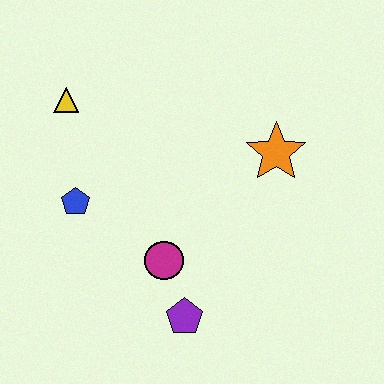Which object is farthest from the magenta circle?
The yellow triangle is farthest from the magenta circle.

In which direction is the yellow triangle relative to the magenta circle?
The yellow triangle is above the magenta circle.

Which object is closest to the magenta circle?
The purple pentagon is closest to the magenta circle.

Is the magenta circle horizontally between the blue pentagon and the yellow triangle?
No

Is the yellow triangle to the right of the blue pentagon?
No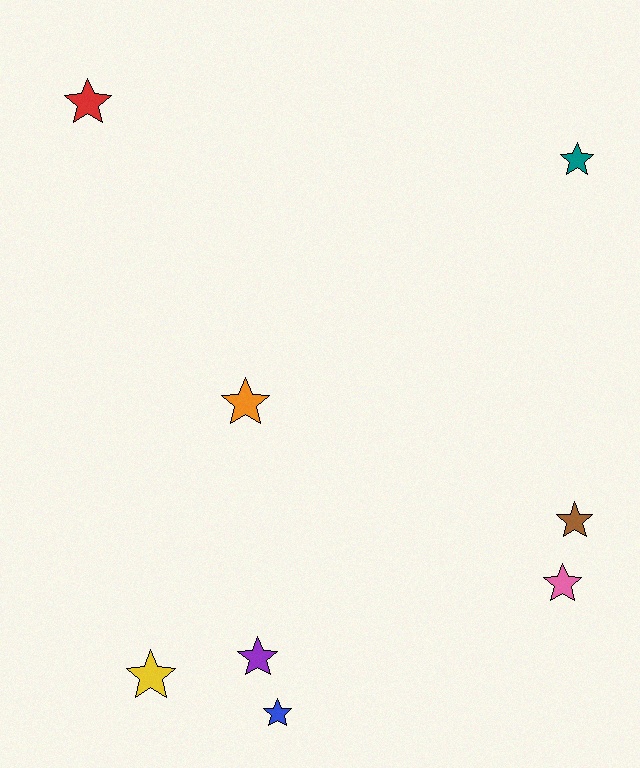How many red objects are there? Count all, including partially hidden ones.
There is 1 red object.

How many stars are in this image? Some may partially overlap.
There are 8 stars.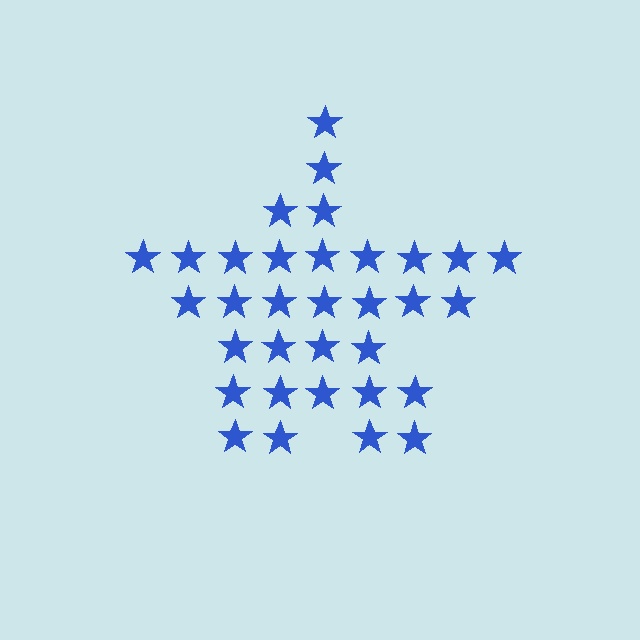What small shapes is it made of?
It is made of small stars.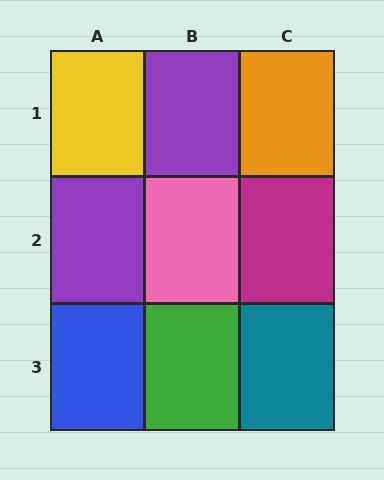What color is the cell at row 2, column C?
Magenta.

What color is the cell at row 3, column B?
Green.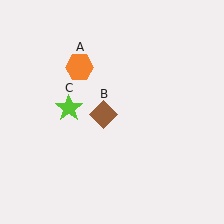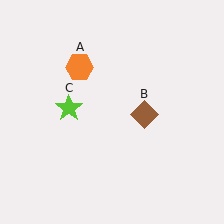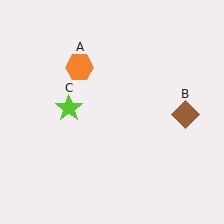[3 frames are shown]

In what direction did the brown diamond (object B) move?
The brown diamond (object B) moved right.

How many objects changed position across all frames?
1 object changed position: brown diamond (object B).